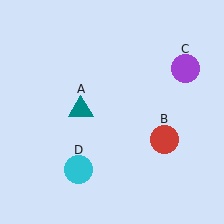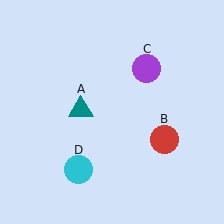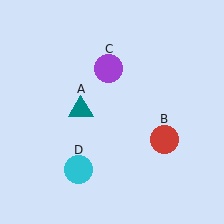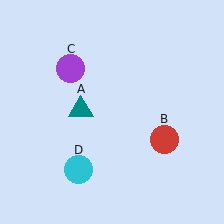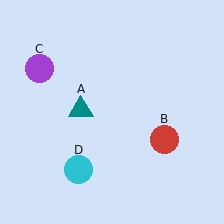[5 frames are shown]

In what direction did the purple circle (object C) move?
The purple circle (object C) moved left.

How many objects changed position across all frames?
1 object changed position: purple circle (object C).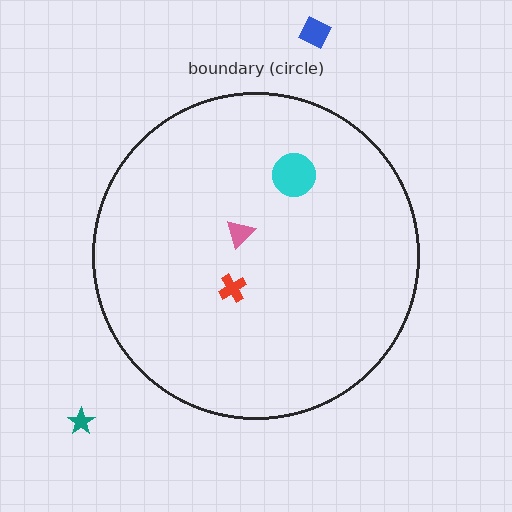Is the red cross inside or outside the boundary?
Inside.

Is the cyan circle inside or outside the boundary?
Inside.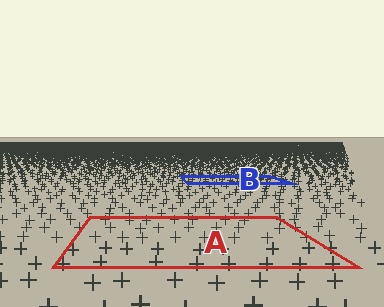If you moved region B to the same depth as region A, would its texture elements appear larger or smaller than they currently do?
They would appear larger. At a closer depth, the same texture elements are projected at a bigger on-screen size.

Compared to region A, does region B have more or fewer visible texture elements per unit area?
Region B has more texture elements per unit area — they are packed more densely because it is farther away.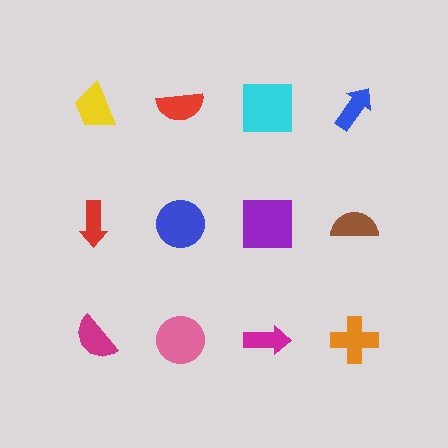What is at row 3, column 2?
A pink circle.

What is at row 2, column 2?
A blue circle.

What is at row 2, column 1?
A red arrow.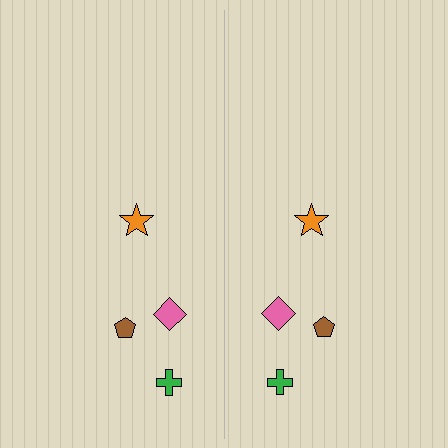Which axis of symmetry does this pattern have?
The pattern has a vertical axis of symmetry running through the center of the image.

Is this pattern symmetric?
Yes, this pattern has bilateral (reflection) symmetry.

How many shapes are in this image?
There are 8 shapes in this image.